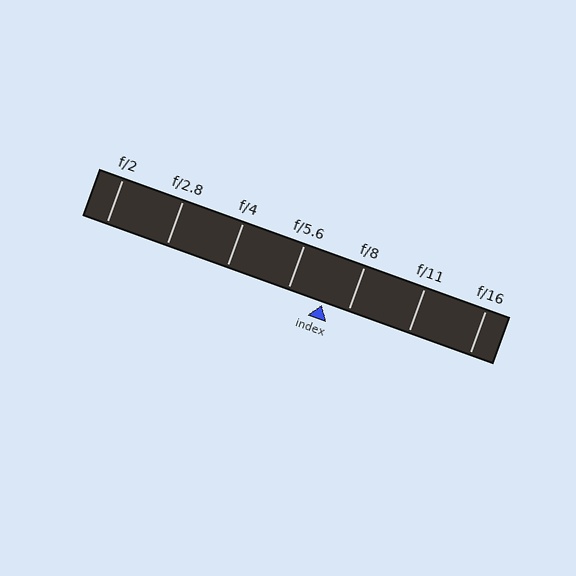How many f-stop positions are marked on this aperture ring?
There are 7 f-stop positions marked.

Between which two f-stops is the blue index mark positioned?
The index mark is between f/5.6 and f/8.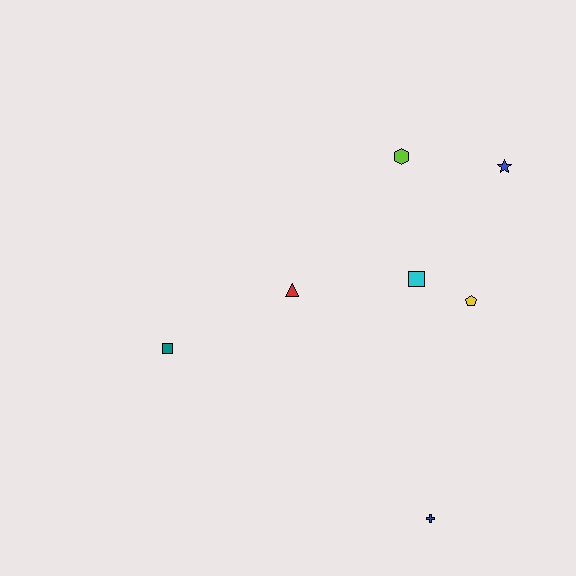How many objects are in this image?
There are 7 objects.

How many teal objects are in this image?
There is 1 teal object.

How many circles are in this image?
There are no circles.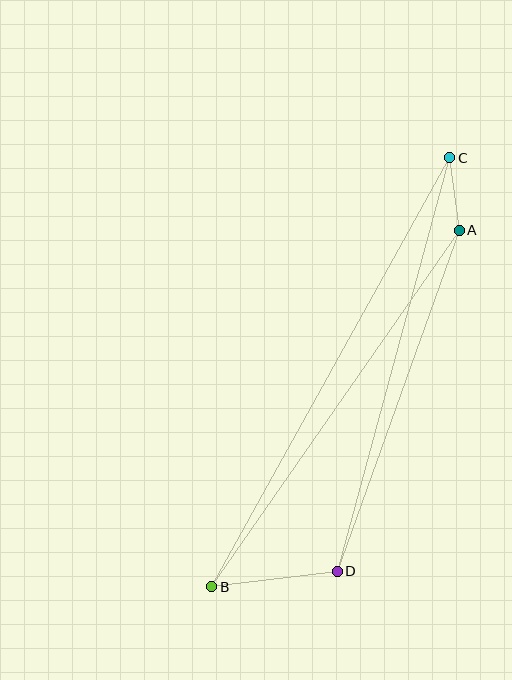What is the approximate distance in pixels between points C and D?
The distance between C and D is approximately 429 pixels.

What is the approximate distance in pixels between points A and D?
The distance between A and D is approximately 363 pixels.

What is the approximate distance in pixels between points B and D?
The distance between B and D is approximately 126 pixels.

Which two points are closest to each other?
Points A and C are closest to each other.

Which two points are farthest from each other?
Points B and C are farthest from each other.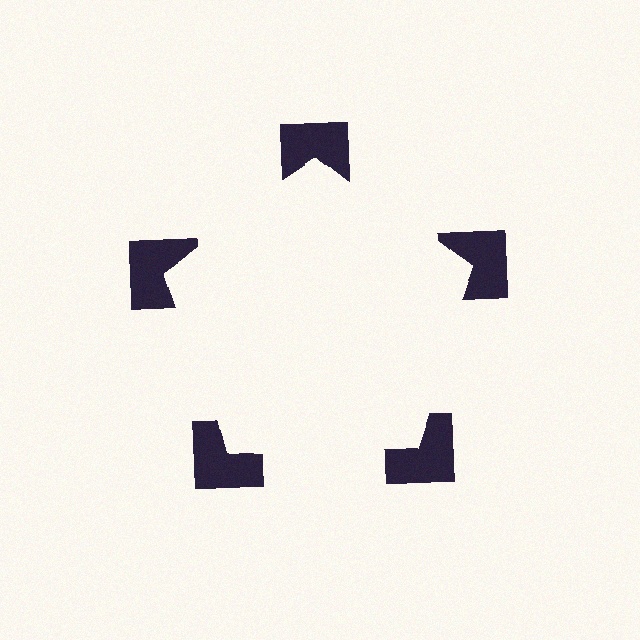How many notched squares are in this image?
There are 5 — one at each vertex of the illusory pentagon.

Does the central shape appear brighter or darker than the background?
It typically appears slightly brighter than the background, even though no actual brightness change is drawn.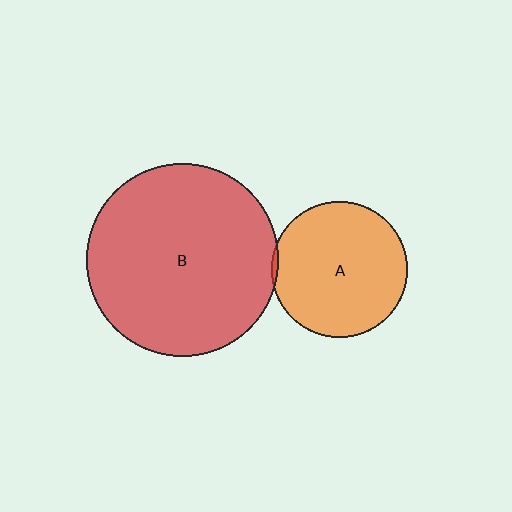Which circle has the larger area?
Circle B (red).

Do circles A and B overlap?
Yes.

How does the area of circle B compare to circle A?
Approximately 2.0 times.